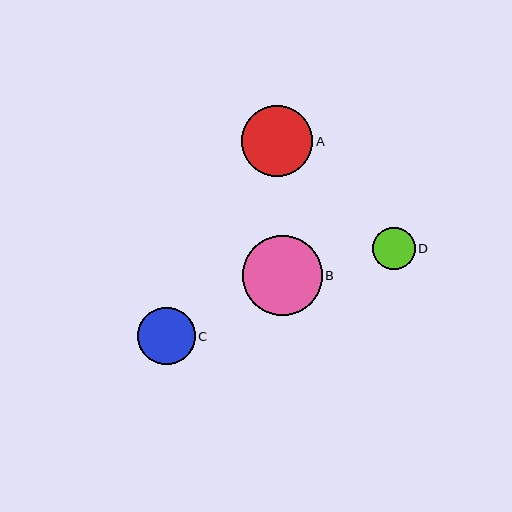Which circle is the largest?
Circle B is the largest with a size of approximately 79 pixels.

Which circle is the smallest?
Circle D is the smallest with a size of approximately 43 pixels.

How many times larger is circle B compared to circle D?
Circle B is approximately 1.9 times the size of circle D.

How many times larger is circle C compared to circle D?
Circle C is approximately 1.3 times the size of circle D.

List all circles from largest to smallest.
From largest to smallest: B, A, C, D.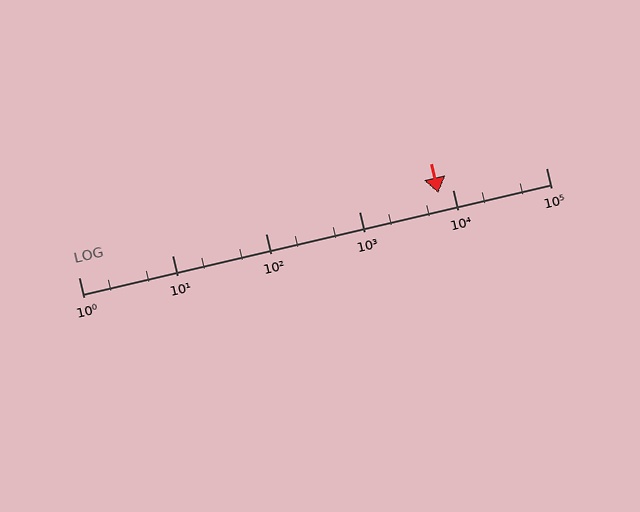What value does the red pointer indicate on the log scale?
The pointer indicates approximately 7000.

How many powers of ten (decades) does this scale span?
The scale spans 5 decades, from 1 to 100000.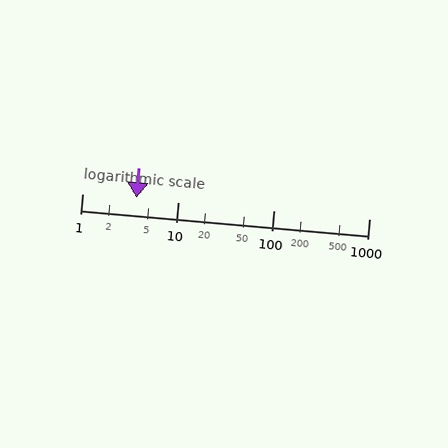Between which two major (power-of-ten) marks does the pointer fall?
The pointer is between 1 and 10.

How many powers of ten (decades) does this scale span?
The scale spans 3 decades, from 1 to 1000.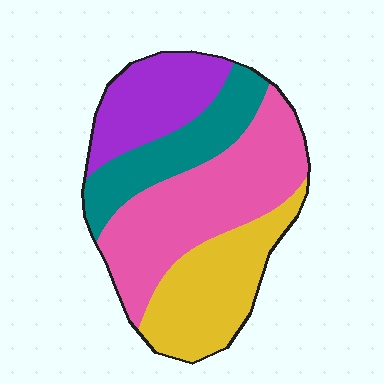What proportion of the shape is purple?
Purple covers about 20% of the shape.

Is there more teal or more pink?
Pink.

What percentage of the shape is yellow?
Yellow covers 25% of the shape.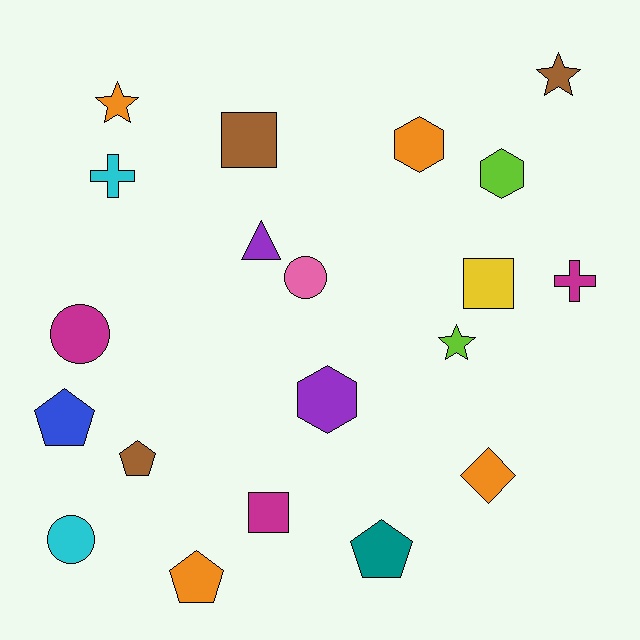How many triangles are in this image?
There is 1 triangle.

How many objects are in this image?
There are 20 objects.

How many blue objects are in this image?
There is 1 blue object.